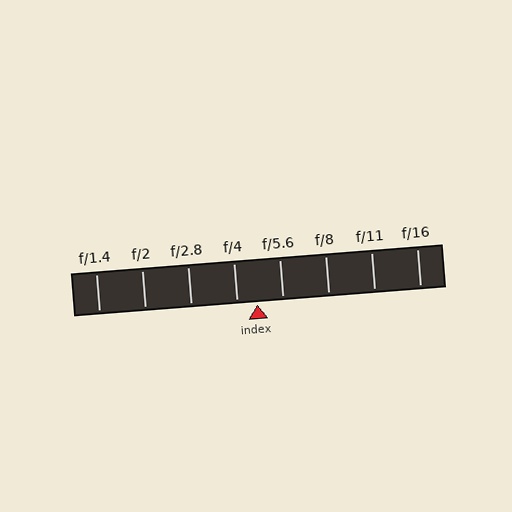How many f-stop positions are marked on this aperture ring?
There are 8 f-stop positions marked.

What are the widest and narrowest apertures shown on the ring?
The widest aperture shown is f/1.4 and the narrowest is f/16.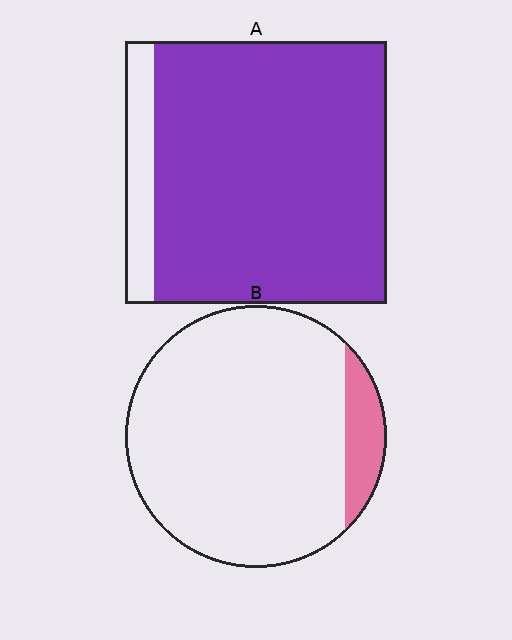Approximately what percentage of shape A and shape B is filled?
A is approximately 90% and B is approximately 10%.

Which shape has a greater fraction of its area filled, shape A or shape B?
Shape A.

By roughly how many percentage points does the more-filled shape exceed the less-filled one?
By roughly 80 percentage points (A over B).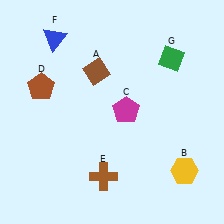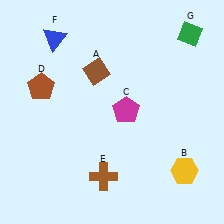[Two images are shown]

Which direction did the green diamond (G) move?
The green diamond (G) moved up.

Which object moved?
The green diamond (G) moved up.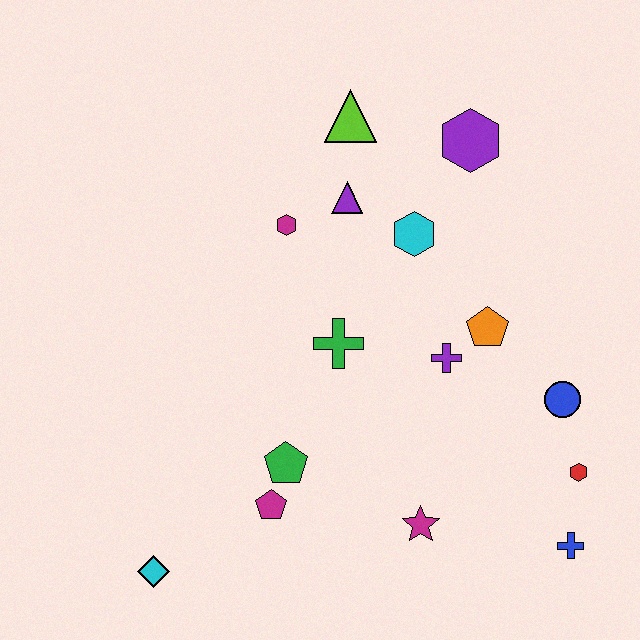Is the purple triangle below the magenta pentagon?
No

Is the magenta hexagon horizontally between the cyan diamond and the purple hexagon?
Yes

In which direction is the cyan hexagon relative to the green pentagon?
The cyan hexagon is above the green pentagon.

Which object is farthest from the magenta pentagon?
The purple hexagon is farthest from the magenta pentagon.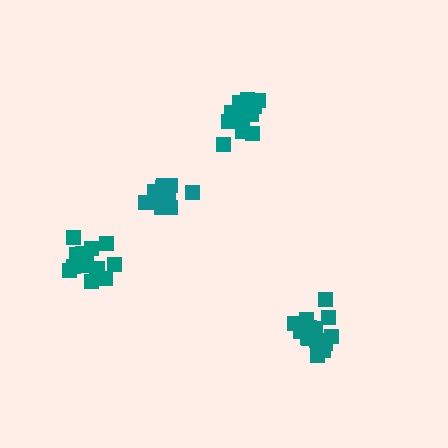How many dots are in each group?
Group 1: 15 dots, Group 2: 19 dots, Group 3: 14 dots, Group 4: 15 dots (63 total).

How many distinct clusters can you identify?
There are 4 distinct clusters.